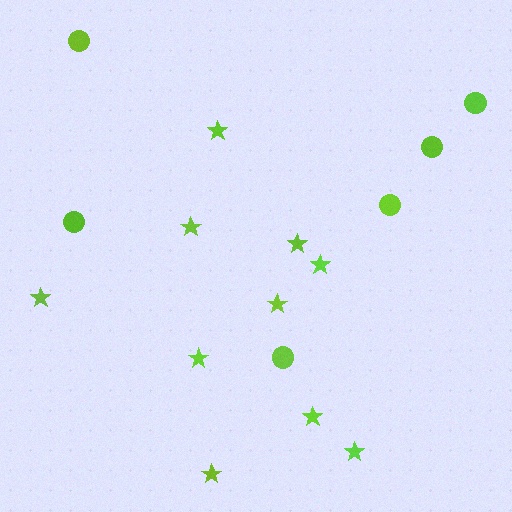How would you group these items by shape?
There are 2 groups: one group of circles (6) and one group of stars (10).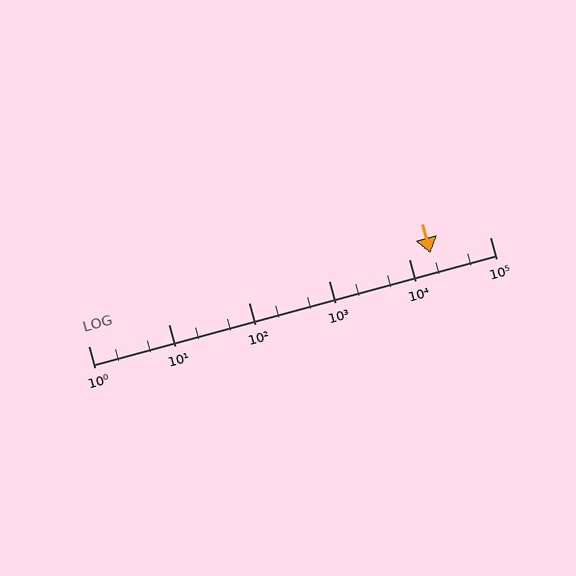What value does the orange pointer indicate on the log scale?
The pointer indicates approximately 18000.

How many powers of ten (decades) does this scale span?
The scale spans 5 decades, from 1 to 100000.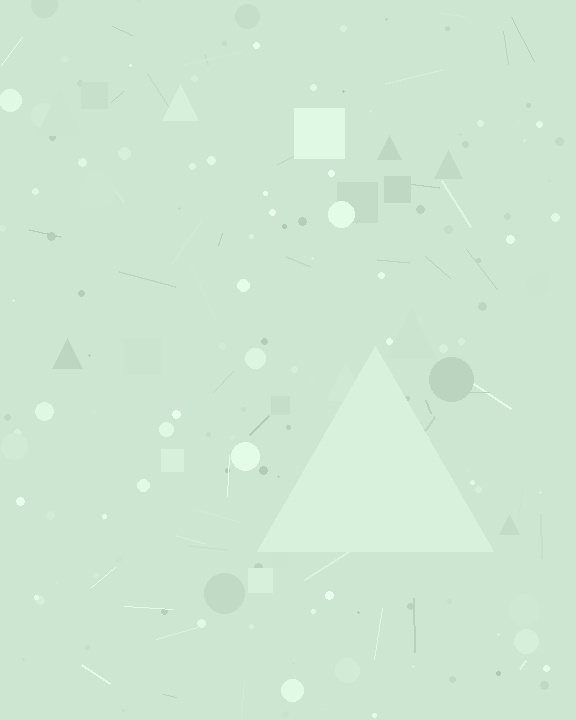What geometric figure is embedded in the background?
A triangle is embedded in the background.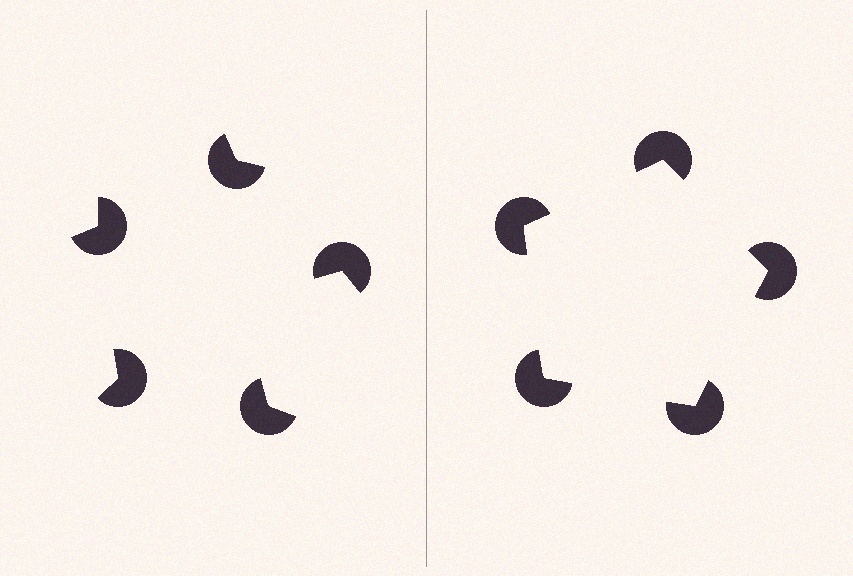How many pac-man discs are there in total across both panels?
10 — 5 on each side.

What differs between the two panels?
The pac-man discs are positioned identically on both sides; only the wedge orientations differ. On the right they align to a pentagon; on the left they are misaligned.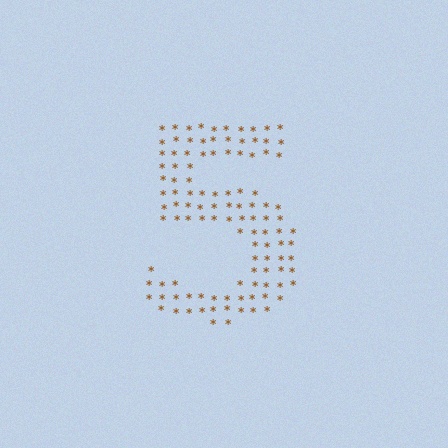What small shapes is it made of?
It is made of small asterisks.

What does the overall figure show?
The overall figure shows the digit 5.